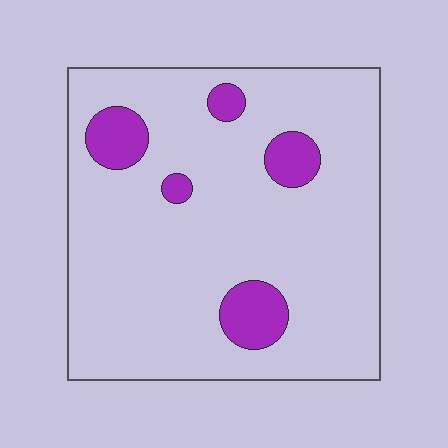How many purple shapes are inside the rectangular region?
5.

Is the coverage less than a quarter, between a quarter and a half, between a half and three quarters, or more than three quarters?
Less than a quarter.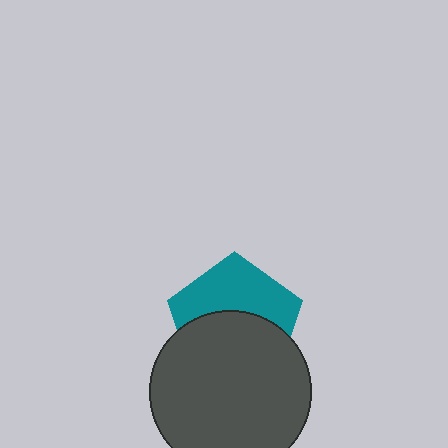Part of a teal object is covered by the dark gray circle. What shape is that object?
It is a pentagon.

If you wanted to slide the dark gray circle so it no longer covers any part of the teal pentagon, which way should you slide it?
Slide it down — that is the most direct way to separate the two shapes.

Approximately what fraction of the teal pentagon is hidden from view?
Roughly 53% of the teal pentagon is hidden behind the dark gray circle.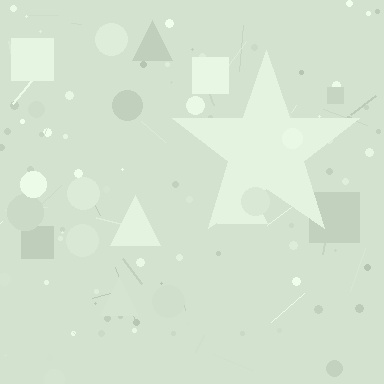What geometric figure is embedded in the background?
A star is embedded in the background.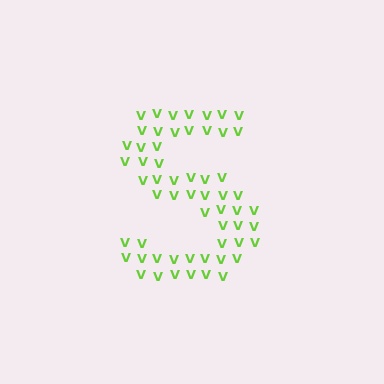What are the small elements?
The small elements are letter V's.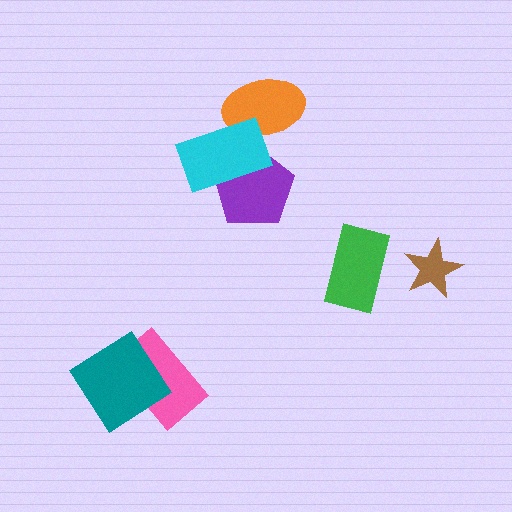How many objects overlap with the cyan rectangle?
2 objects overlap with the cyan rectangle.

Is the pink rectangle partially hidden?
Yes, it is partially covered by another shape.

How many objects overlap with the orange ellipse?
1 object overlaps with the orange ellipse.